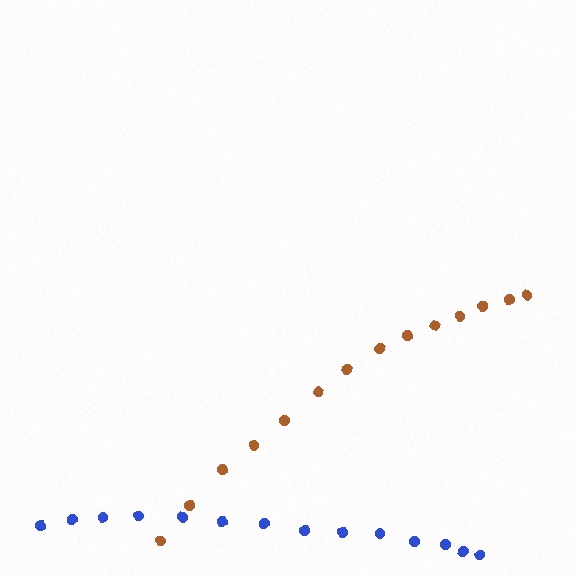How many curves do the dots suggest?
There are 2 distinct paths.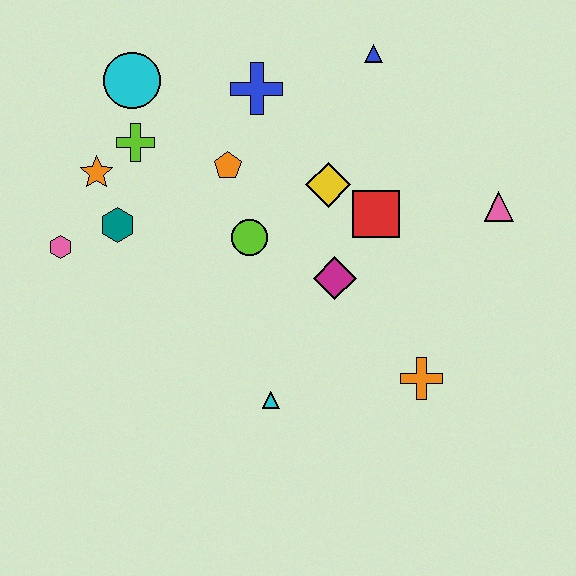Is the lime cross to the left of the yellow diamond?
Yes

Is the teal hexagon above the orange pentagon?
No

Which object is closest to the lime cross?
The orange star is closest to the lime cross.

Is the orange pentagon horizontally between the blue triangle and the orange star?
Yes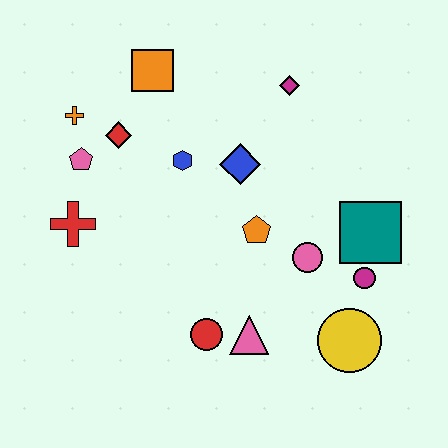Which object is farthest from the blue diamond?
The yellow circle is farthest from the blue diamond.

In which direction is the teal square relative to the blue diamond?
The teal square is to the right of the blue diamond.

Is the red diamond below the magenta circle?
No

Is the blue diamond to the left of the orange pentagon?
Yes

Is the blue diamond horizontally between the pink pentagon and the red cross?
No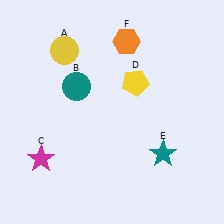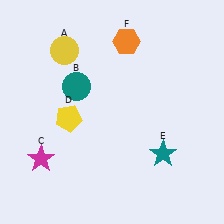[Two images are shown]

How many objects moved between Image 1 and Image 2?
1 object moved between the two images.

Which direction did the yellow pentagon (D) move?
The yellow pentagon (D) moved left.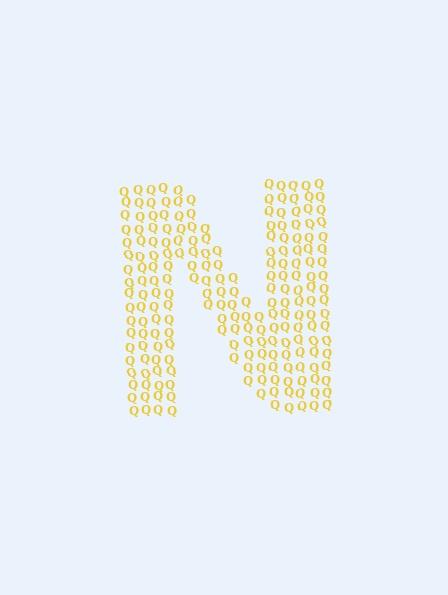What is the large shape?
The large shape is the letter N.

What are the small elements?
The small elements are letter Q's.